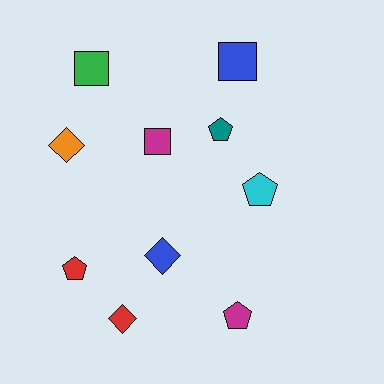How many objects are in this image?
There are 10 objects.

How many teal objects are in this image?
There is 1 teal object.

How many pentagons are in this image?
There are 4 pentagons.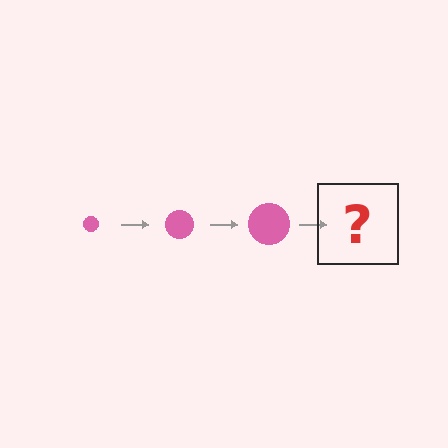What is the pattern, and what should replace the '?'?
The pattern is that the circle gets progressively larger each step. The '?' should be a pink circle, larger than the previous one.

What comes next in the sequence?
The next element should be a pink circle, larger than the previous one.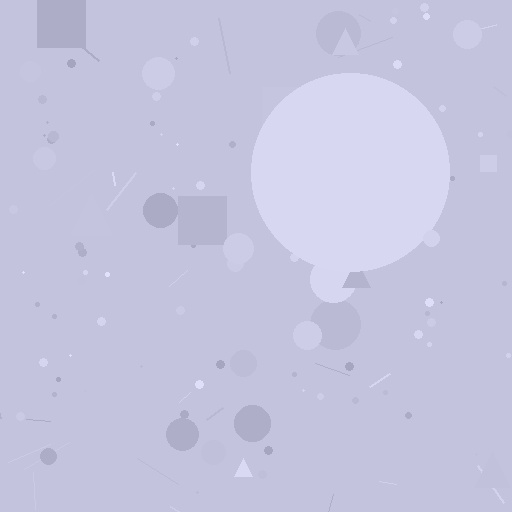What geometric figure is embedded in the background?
A circle is embedded in the background.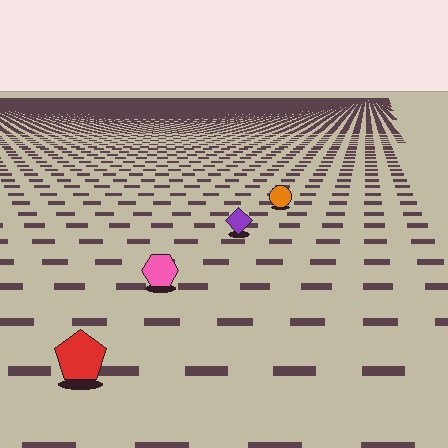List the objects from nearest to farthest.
From nearest to farthest: the red pentagon, the pink hexagon, the purple diamond, the orange circle.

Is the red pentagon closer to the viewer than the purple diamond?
Yes. The red pentagon is closer — you can tell from the texture gradient: the ground texture is coarser near it.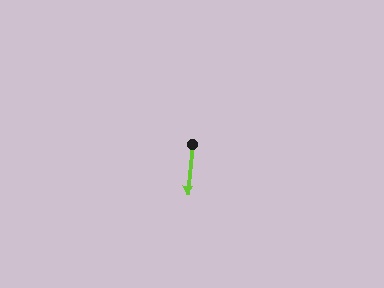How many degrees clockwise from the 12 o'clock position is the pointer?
Approximately 186 degrees.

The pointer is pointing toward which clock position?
Roughly 6 o'clock.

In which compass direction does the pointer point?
South.